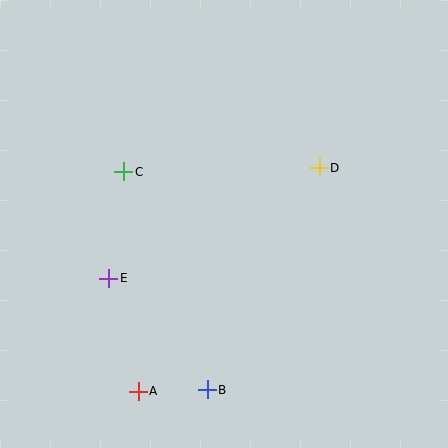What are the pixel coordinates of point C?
Point C is at (124, 172).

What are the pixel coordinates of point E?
Point E is at (109, 278).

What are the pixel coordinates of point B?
Point B is at (207, 390).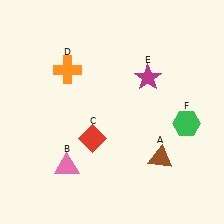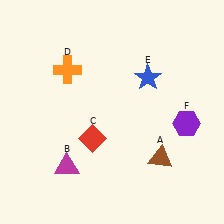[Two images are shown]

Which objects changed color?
B changed from pink to magenta. E changed from magenta to blue. F changed from green to purple.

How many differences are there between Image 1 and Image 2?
There are 3 differences between the two images.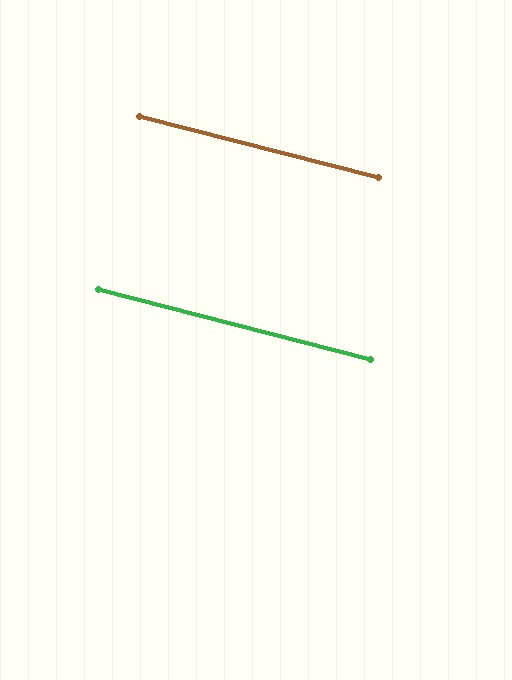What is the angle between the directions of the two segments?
Approximately 0 degrees.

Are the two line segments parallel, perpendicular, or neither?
Parallel — their directions differ by only 0.2°.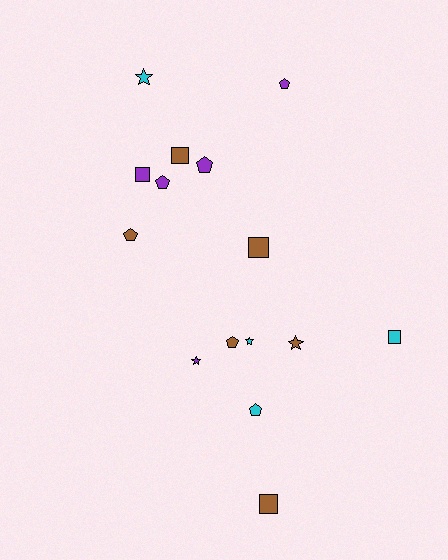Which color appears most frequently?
Brown, with 6 objects.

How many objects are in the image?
There are 15 objects.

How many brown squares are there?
There are 3 brown squares.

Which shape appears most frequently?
Pentagon, with 6 objects.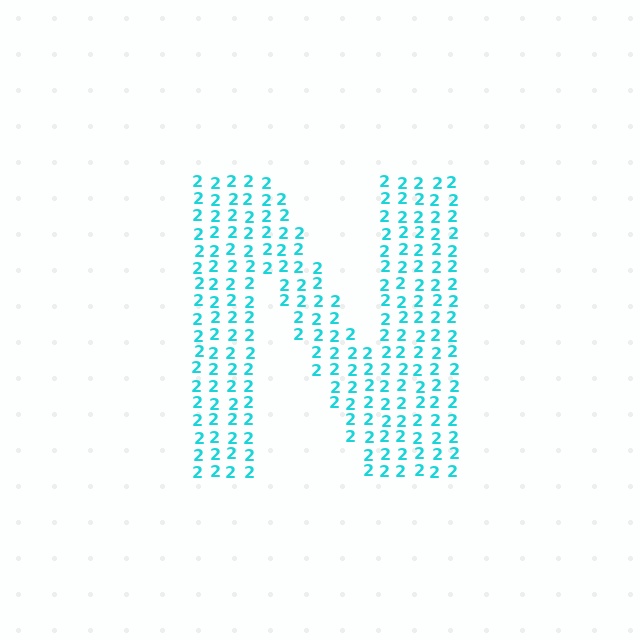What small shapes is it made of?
It is made of small digit 2's.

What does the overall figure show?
The overall figure shows the letter N.